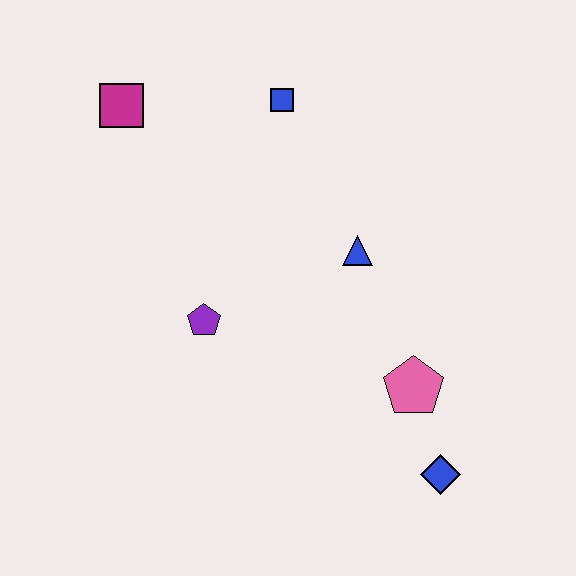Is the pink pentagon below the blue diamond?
No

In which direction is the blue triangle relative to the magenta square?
The blue triangle is to the right of the magenta square.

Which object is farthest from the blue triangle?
The magenta square is farthest from the blue triangle.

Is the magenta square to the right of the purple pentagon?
No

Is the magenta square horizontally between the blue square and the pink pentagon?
No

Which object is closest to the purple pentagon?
The blue triangle is closest to the purple pentagon.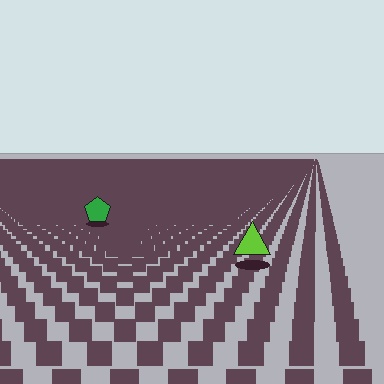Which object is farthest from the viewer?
The green pentagon is farthest from the viewer. It appears smaller and the ground texture around it is denser.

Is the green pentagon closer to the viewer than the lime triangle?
No. The lime triangle is closer — you can tell from the texture gradient: the ground texture is coarser near it.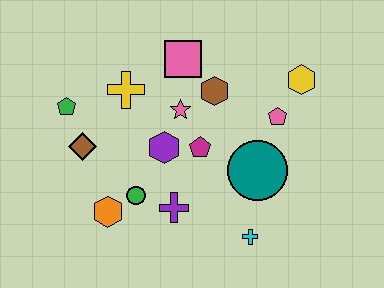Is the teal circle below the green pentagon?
Yes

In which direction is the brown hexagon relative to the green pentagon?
The brown hexagon is to the right of the green pentagon.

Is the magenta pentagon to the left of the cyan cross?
Yes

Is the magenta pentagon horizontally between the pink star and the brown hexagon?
Yes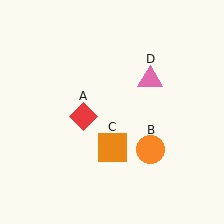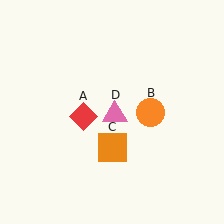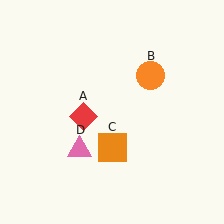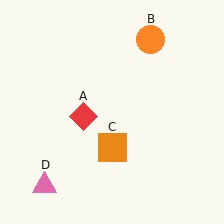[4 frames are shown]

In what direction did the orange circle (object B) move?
The orange circle (object B) moved up.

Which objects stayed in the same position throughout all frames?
Red diamond (object A) and orange square (object C) remained stationary.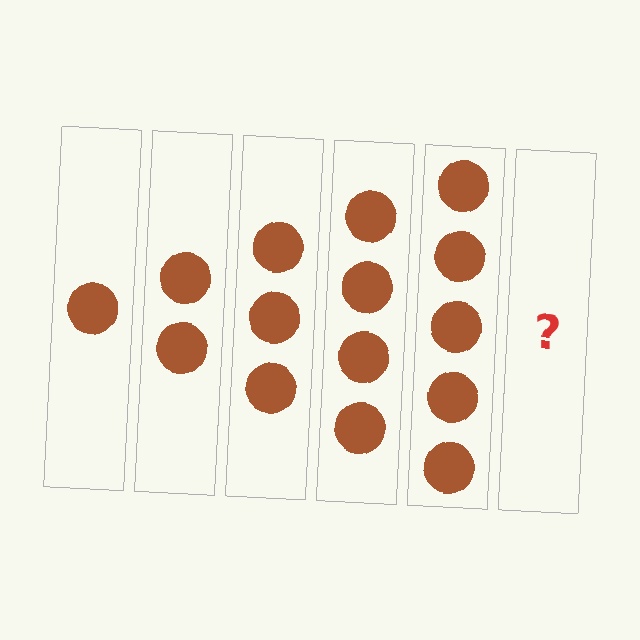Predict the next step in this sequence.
The next step is 6 circles.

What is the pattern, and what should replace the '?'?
The pattern is that each step adds one more circle. The '?' should be 6 circles.